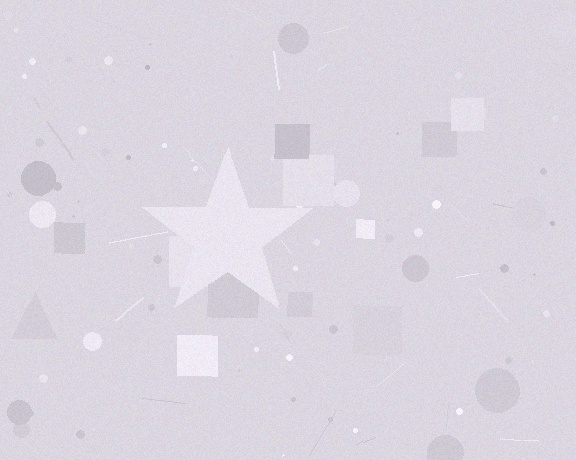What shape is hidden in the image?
A star is hidden in the image.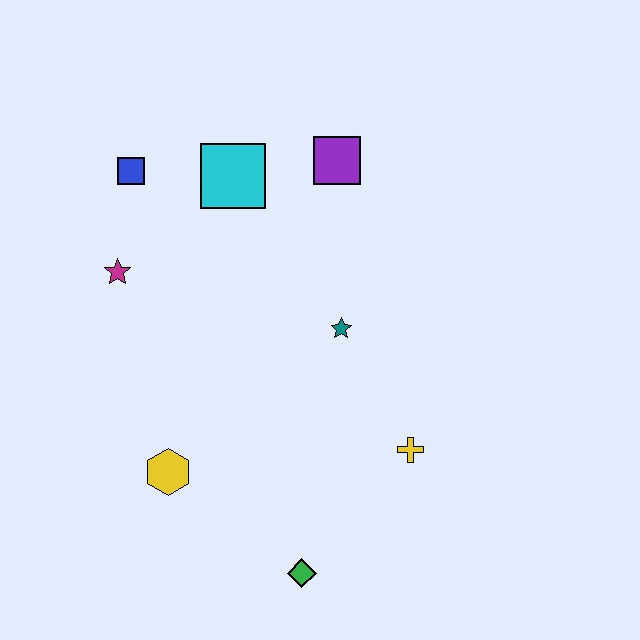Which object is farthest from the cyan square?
The green diamond is farthest from the cyan square.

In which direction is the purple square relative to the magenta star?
The purple square is to the right of the magenta star.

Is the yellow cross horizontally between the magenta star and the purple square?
No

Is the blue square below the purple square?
Yes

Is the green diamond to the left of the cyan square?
No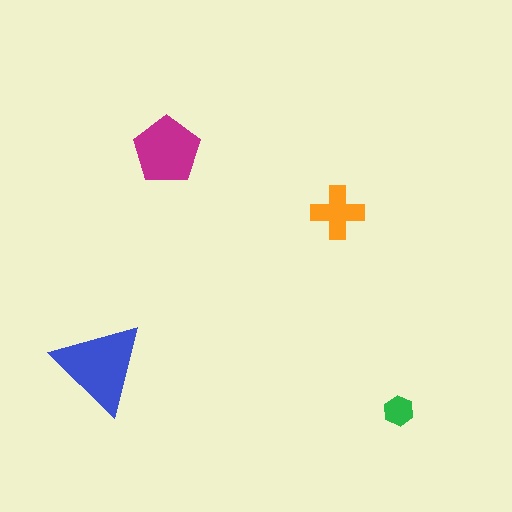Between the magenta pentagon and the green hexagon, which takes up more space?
The magenta pentagon.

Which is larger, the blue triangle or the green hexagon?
The blue triangle.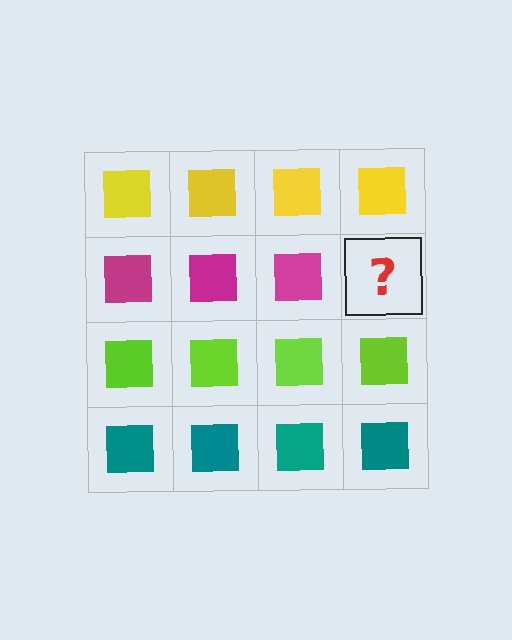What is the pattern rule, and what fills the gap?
The rule is that each row has a consistent color. The gap should be filled with a magenta square.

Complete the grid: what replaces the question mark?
The question mark should be replaced with a magenta square.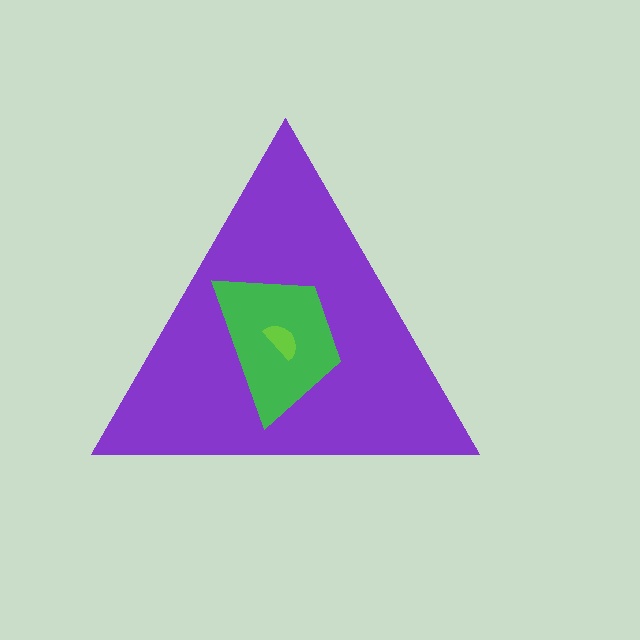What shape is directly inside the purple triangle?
The green trapezoid.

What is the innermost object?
The lime semicircle.